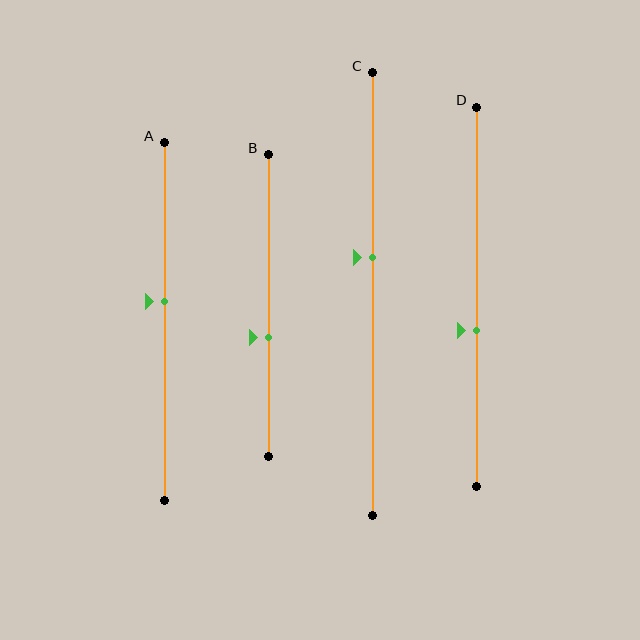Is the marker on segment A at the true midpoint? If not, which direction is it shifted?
No, the marker on segment A is shifted upward by about 6% of the segment length.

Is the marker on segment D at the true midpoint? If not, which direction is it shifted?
No, the marker on segment D is shifted downward by about 9% of the segment length.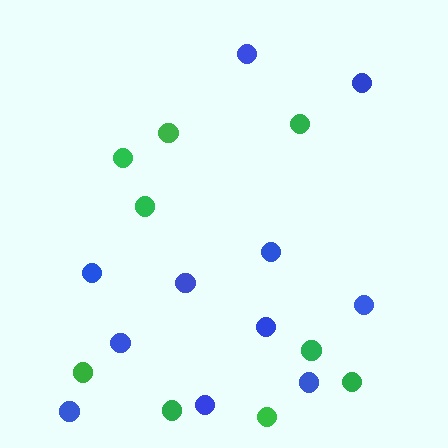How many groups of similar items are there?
There are 2 groups: one group of blue circles (11) and one group of green circles (9).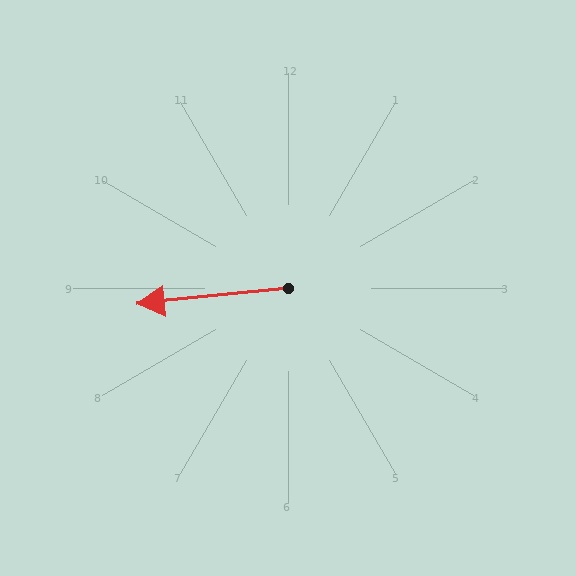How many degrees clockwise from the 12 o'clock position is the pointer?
Approximately 264 degrees.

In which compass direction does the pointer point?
West.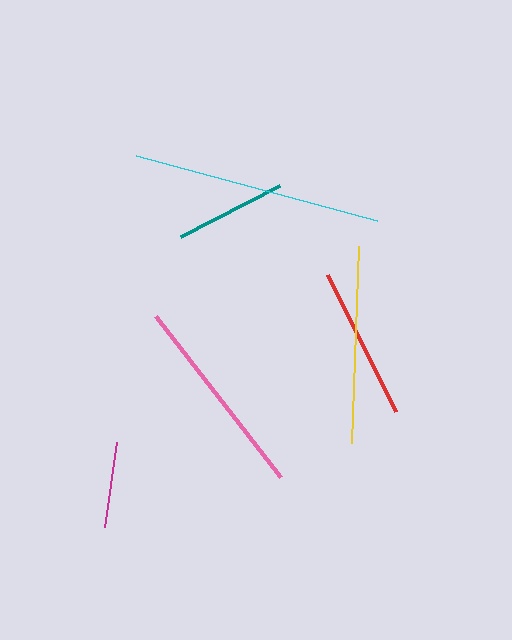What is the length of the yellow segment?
The yellow segment is approximately 197 pixels long.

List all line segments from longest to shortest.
From longest to shortest: cyan, pink, yellow, red, teal, magenta.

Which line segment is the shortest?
The magenta line is the shortest at approximately 86 pixels.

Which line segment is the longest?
The cyan line is the longest at approximately 250 pixels.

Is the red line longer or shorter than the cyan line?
The cyan line is longer than the red line.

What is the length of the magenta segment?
The magenta segment is approximately 86 pixels long.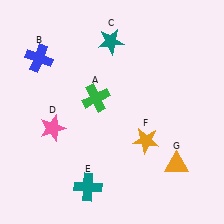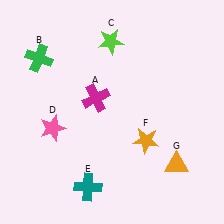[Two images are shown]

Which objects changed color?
A changed from green to magenta. B changed from blue to green. C changed from teal to lime.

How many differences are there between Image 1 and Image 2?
There are 3 differences between the two images.